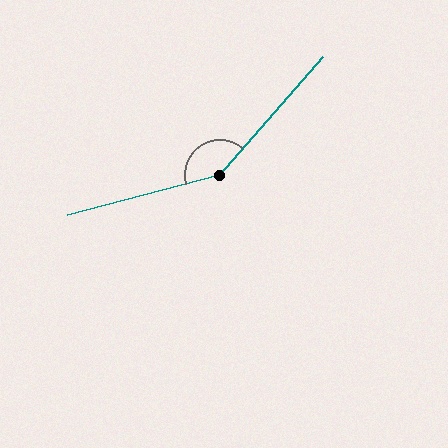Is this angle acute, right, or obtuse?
It is obtuse.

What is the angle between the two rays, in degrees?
Approximately 146 degrees.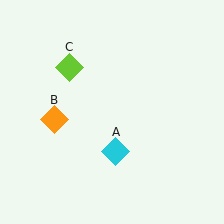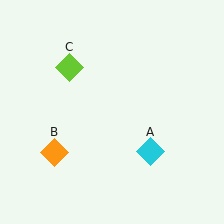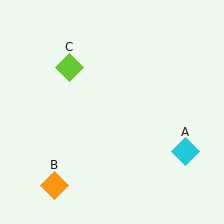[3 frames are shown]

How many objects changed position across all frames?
2 objects changed position: cyan diamond (object A), orange diamond (object B).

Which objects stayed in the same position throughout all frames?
Lime diamond (object C) remained stationary.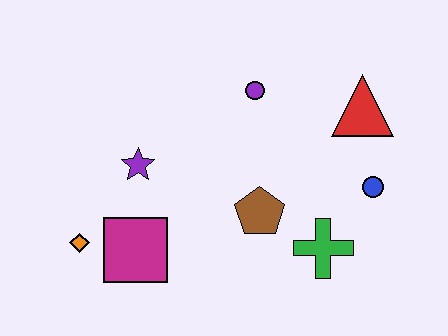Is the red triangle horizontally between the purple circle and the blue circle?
Yes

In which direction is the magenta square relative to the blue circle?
The magenta square is to the left of the blue circle.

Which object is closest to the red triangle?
The blue circle is closest to the red triangle.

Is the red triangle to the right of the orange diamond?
Yes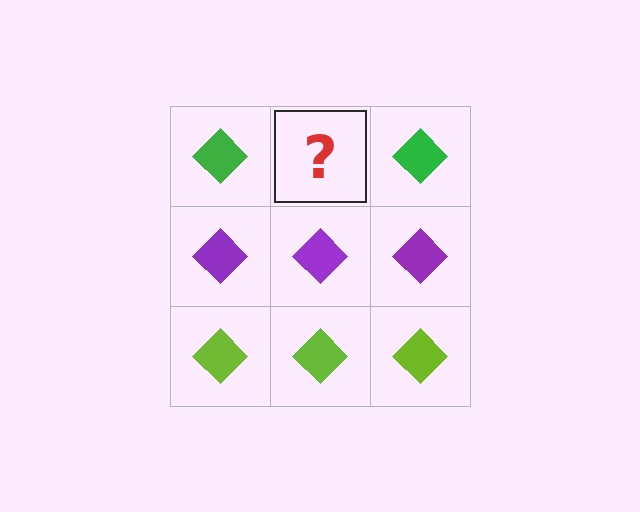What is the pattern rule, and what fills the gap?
The rule is that each row has a consistent color. The gap should be filled with a green diamond.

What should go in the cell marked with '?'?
The missing cell should contain a green diamond.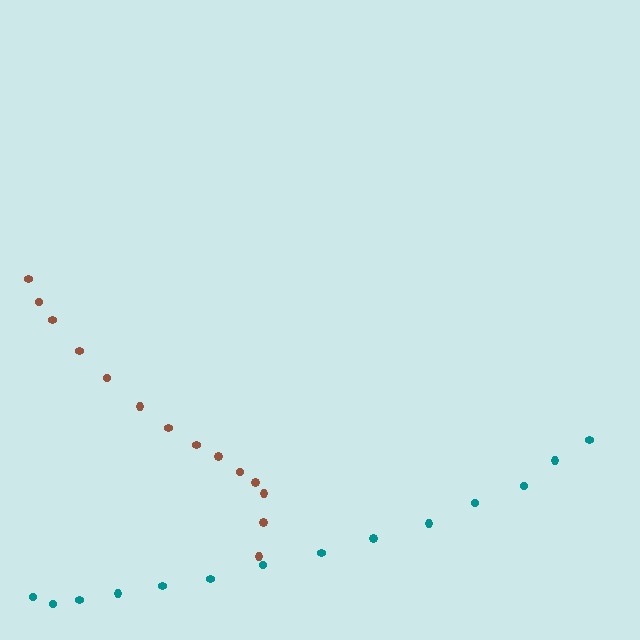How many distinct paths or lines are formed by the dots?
There are 2 distinct paths.